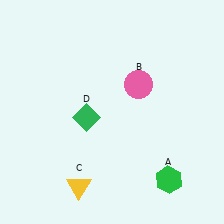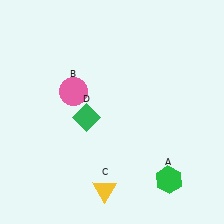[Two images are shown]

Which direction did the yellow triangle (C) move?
The yellow triangle (C) moved right.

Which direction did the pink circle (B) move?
The pink circle (B) moved left.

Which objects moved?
The objects that moved are: the pink circle (B), the yellow triangle (C).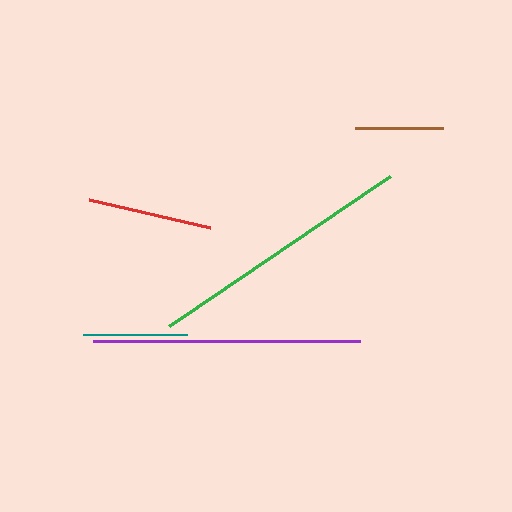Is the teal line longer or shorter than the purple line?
The purple line is longer than the teal line.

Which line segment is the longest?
The purple line is the longest at approximately 267 pixels.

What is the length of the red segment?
The red segment is approximately 124 pixels long.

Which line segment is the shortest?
The brown line is the shortest at approximately 88 pixels.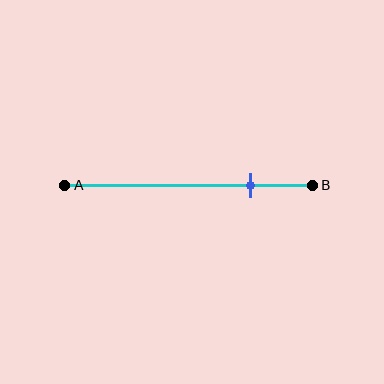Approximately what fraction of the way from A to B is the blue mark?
The blue mark is approximately 75% of the way from A to B.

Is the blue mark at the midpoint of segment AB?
No, the mark is at about 75% from A, not at the 50% midpoint.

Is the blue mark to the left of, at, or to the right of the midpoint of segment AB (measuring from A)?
The blue mark is to the right of the midpoint of segment AB.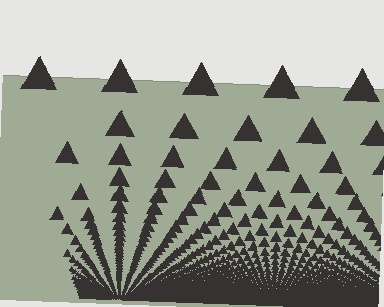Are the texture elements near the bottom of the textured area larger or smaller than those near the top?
Smaller. The gradient is inverted — elements near the bottom are smaller and denser.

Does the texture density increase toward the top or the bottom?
Density increases toward the bottom.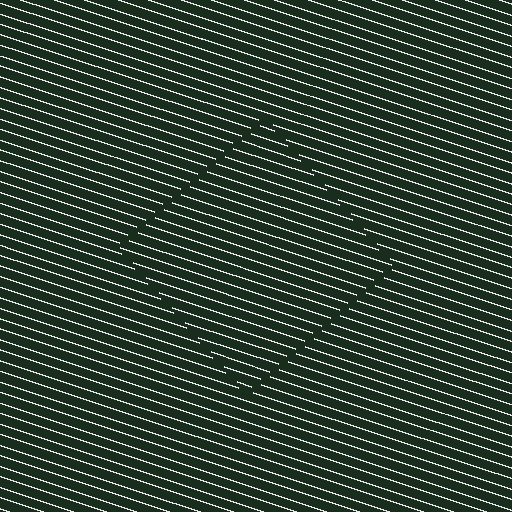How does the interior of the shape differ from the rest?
The interior of the shape contains the same grating, shifted by half a period — the contour is defined by the phase discontinuity where line-ends from the inner and outer gratings abut.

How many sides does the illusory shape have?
4 sides — the line-ends trace a square.